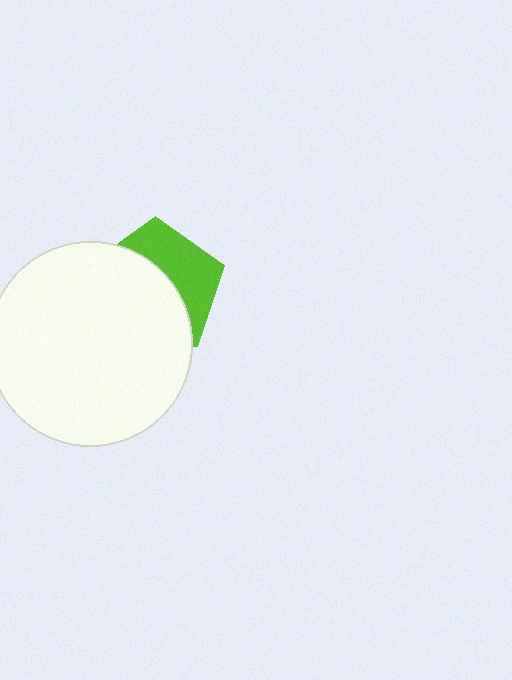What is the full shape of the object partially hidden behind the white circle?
The partially hidden object is a lime pentagon.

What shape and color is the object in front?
The object in front is a white circle.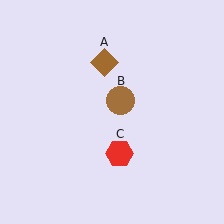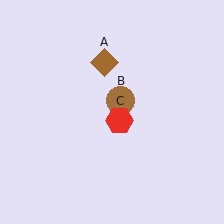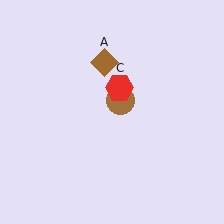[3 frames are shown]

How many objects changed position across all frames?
1 object changed position: red hexagon (object C).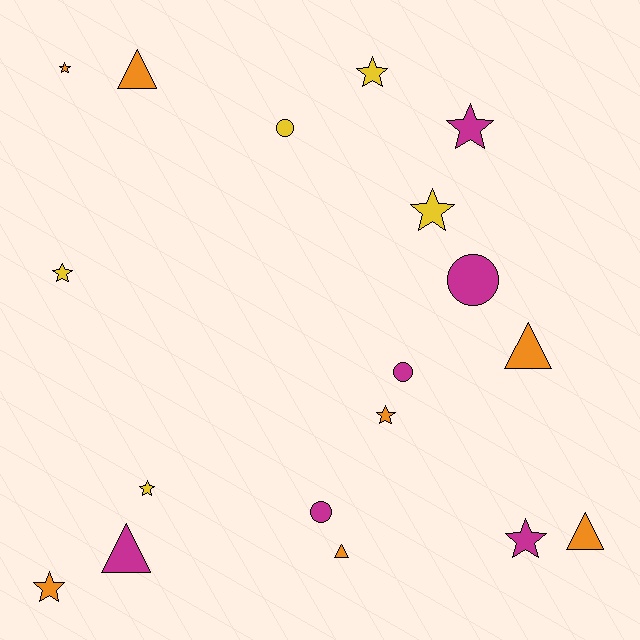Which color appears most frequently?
Orange, with 7 objects.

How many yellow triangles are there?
There are no yellow triangles.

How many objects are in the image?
There are 18 objects.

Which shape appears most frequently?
Star, with 9 objects.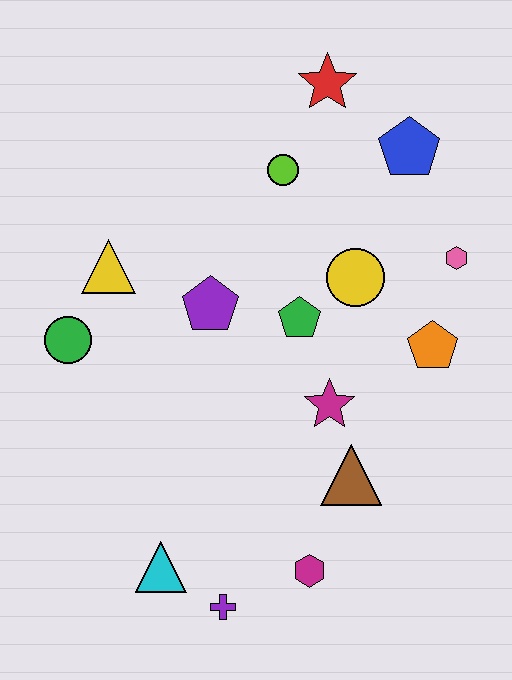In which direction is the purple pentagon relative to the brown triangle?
The purple pentagon is above the brown triangle.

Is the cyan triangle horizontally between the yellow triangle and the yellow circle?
Yes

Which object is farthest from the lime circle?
The purple cross is farthest from the lime circle.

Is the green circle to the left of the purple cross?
Yes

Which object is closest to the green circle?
The yellow triangle is closest to the green circle.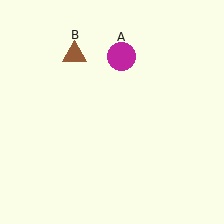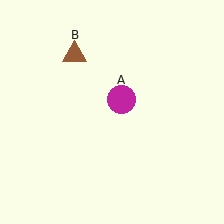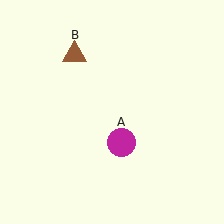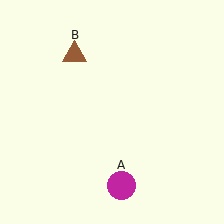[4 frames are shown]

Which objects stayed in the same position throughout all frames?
Brown triangle (object B) remained stationary.